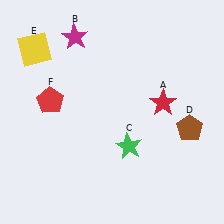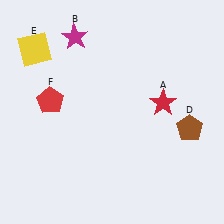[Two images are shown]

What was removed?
The green star (C) was removed in Image 2.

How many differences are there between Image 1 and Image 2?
There is 1 difference between the two images.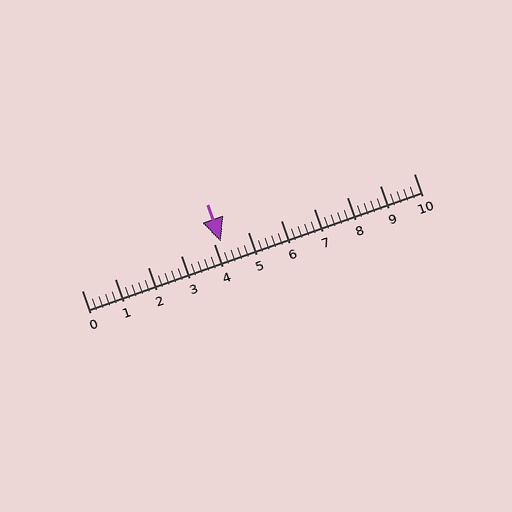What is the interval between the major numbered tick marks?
The major tick marks are spaced 1 units apart.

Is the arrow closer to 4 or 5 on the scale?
The arrow is closer to 4.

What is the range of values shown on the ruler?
The ruler shows values from 0 to 10.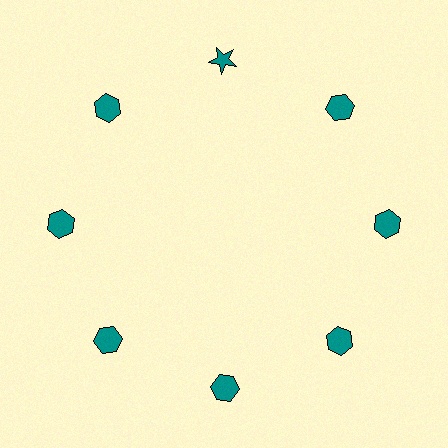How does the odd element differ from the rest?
It has a different shape: star instead of hexagon.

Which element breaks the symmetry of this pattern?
The teal star at roughly the 12 o'clock position breaks the symmetry. All other shapes are teal hexagons.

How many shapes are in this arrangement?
There are 8 shapes arranged in a ring pattern.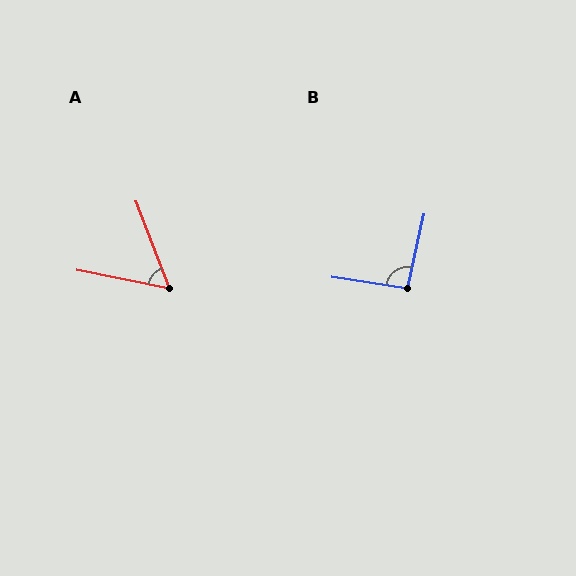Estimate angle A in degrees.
Approximately 58 degrees.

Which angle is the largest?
B, at approximately 94 degrees.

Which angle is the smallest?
A, at approximately 58 degrees.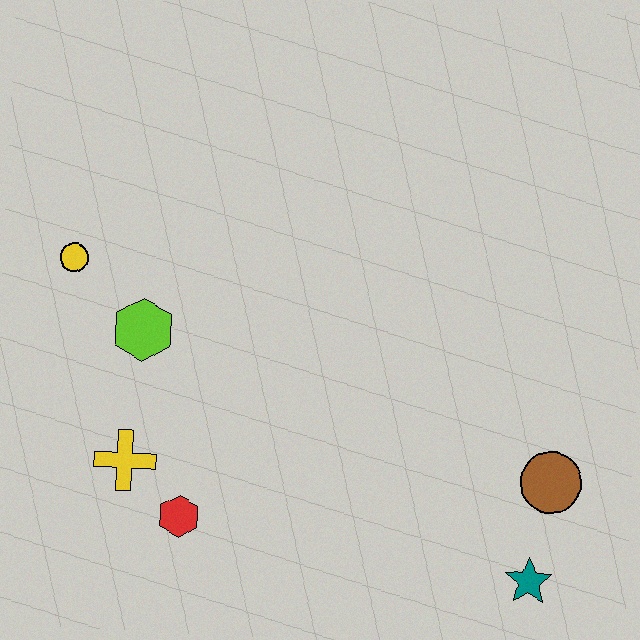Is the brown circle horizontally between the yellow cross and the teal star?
No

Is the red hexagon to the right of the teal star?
No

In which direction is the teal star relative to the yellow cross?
The teal star is to the right of the yellow cross.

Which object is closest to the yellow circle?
The lime hexagon is closest to the yellow circle.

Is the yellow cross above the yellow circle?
No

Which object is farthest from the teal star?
The yellow circle is farthest from the teal star.